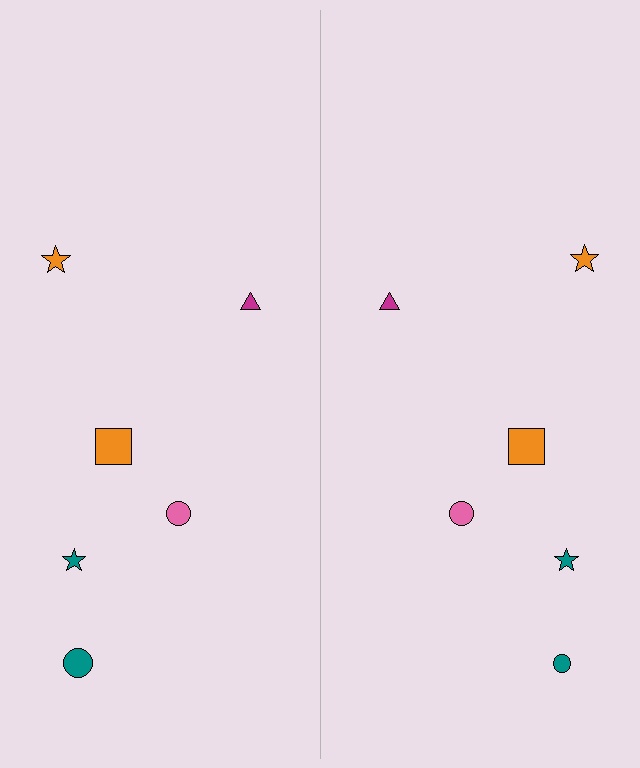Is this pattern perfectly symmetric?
No, the pattern is not perfectly symmetric. The teal circle on the right side has a different size than its mirror counterpart.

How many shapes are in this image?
There are 12 shapes in this image.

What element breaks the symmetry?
The teal circle on the right side has a different size than its mirror counterpart.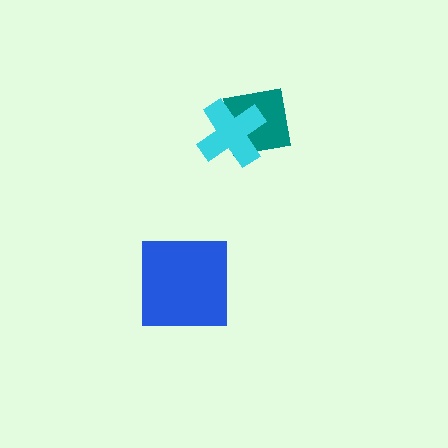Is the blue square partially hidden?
No, no other shape covers it.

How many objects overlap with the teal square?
1 object overlaps with the teal square.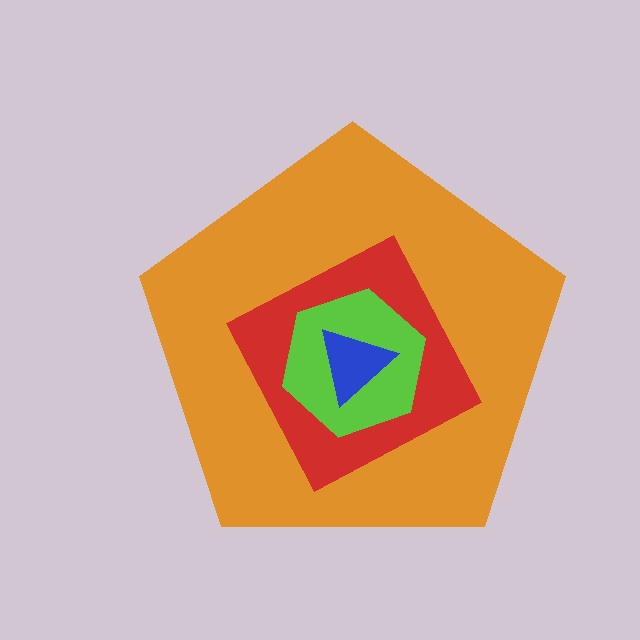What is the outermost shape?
The orange pentagon.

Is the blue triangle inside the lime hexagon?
Yes.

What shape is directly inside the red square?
The lime hexagon.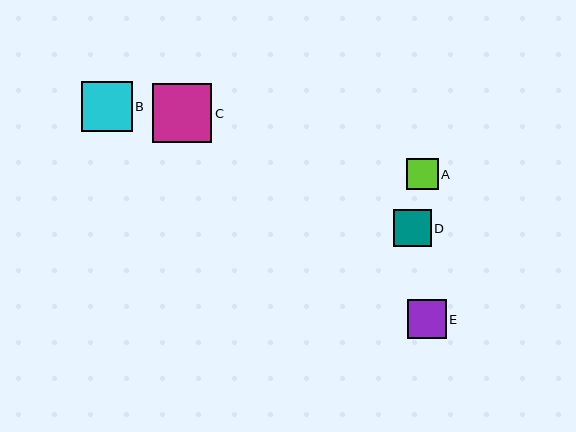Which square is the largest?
Square C is the largest with a size of approximately 59 pixels.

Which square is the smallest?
Square A is the smallest with a size of approximately 32 pixels.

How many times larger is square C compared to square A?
Square C is approximately 1.9 times the size of square A.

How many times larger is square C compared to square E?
Square C is approximately 1.5 times the size of square E.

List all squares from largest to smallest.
From largest to smallest: C, B, E, D, A.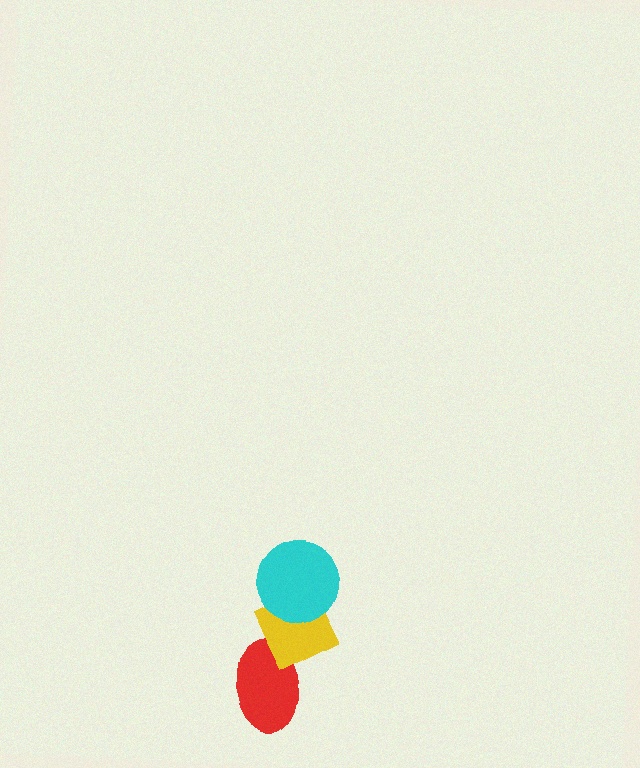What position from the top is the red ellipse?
The red ellipse is 3rd from the top.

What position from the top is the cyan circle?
The cyan circle is 1st from the top.